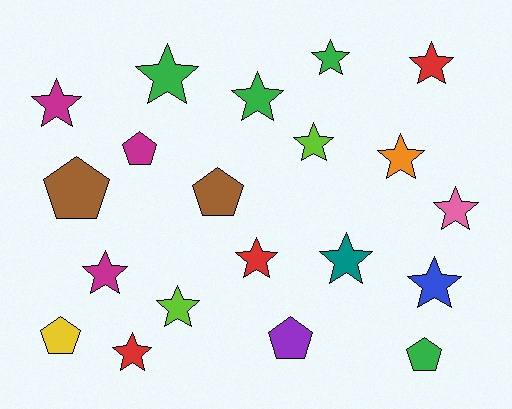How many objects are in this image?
There are 20 objects.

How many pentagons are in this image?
There are 6 pentagons.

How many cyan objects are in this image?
There are no cyan objects.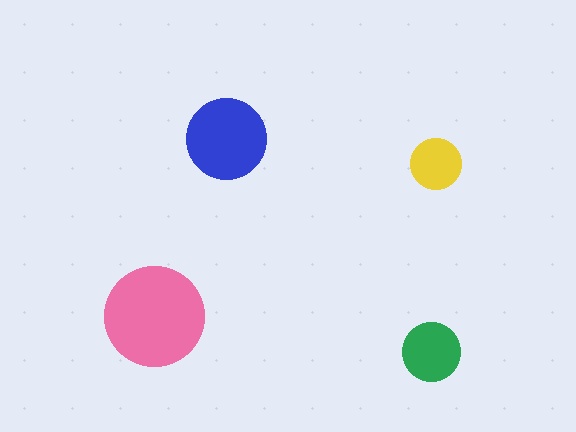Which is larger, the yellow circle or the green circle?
The green one.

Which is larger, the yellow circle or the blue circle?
The blue one.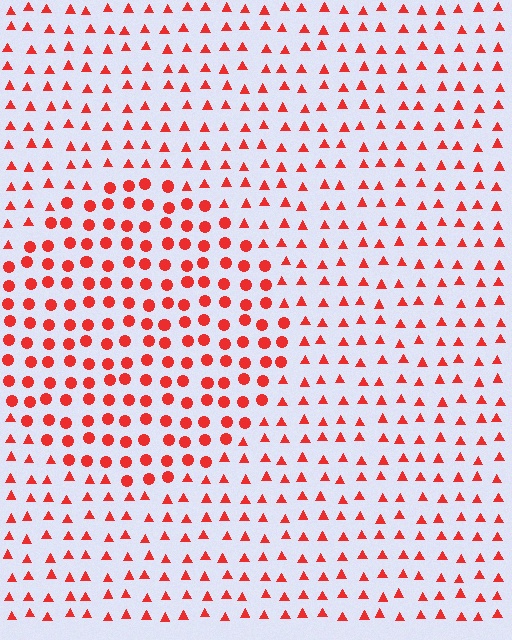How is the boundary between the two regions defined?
The boundary is defined by a change in element shape: circles inside vs. triangles outside. All elements share the same color and spacing.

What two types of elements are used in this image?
The image uses circles inside the circle region and triangles outside it.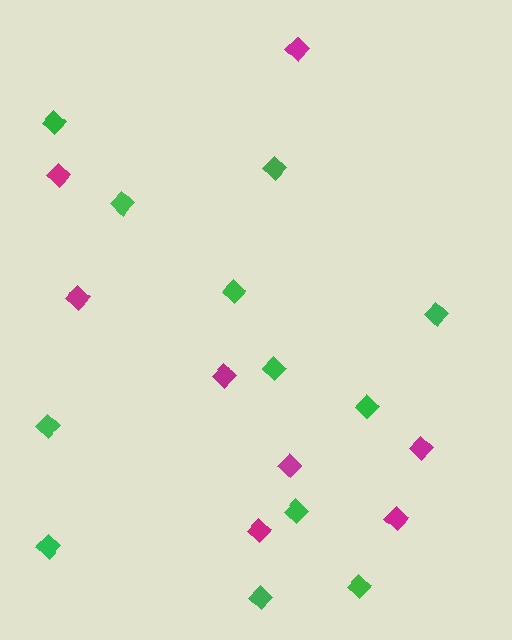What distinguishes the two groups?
There are 2 groups: one group of green diamonds (12) and one group of magenta diamonds (8).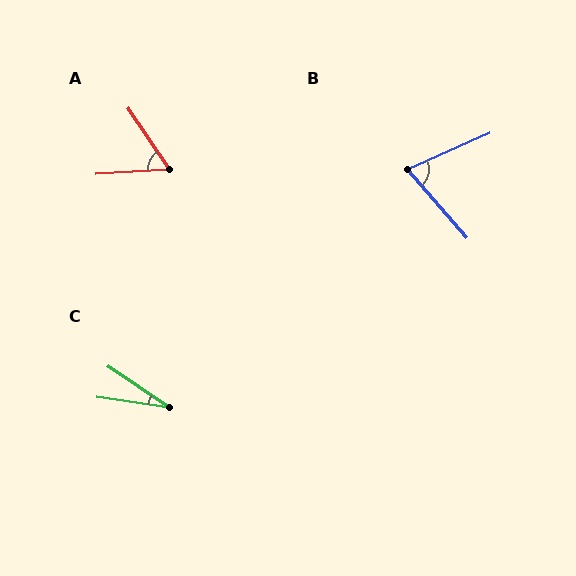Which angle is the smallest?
C, at approximately 26 degrees.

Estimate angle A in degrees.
Approximately 60 degrees.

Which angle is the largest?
B, at approximately 73 degrees.